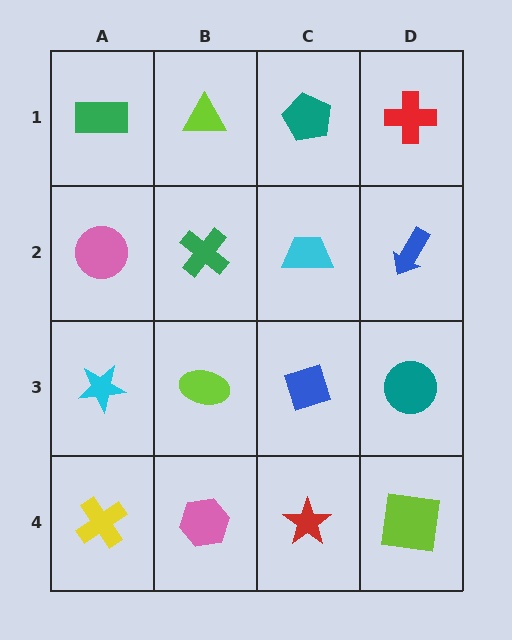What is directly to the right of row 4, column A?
A pink hexagon.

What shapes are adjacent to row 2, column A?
A green rectangle (row 1, column A), a cyan star (row 3, column A), a green cross (row 2, column B).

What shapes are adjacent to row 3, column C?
A cyan trapezoid (row 2, column C), a red star (row 4, column C), a lime ellipse (row 3, column B), a teal circle (row 3, column D).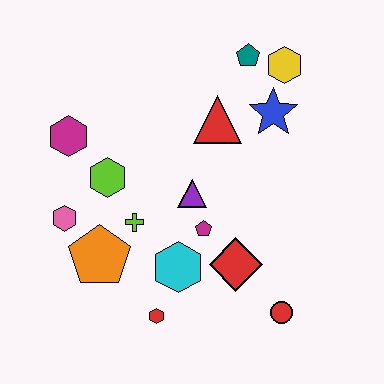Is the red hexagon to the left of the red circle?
Yes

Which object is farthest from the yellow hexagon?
The red hexagon is farthest from the yellow hexagon.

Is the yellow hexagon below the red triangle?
No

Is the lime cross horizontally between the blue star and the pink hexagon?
Yes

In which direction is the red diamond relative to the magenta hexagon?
The red diamond is to the right of the magenta hexagon.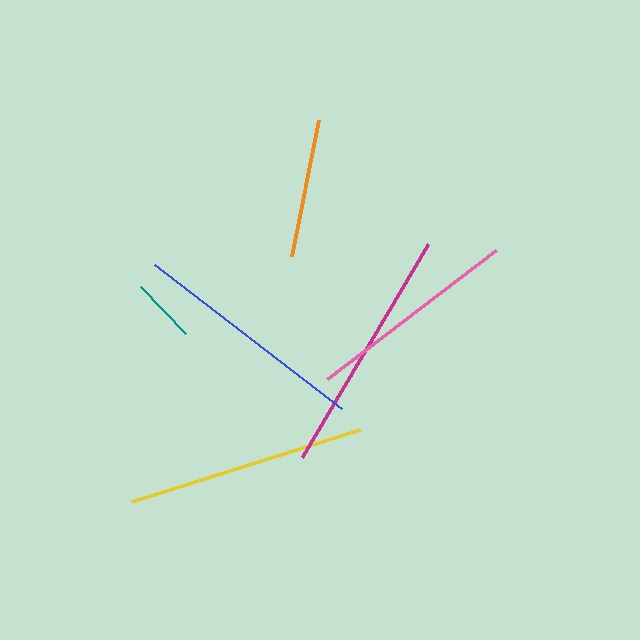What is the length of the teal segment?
The teal segment is approximately 65 pixels long.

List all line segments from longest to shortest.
From longest to shortest: magenta, yellow, blue, pink, orange, teal.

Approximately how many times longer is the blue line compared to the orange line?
The blue line is approximately 1.7 times the length of the orange line.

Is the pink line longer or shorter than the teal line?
The pink line is longer than the teal line.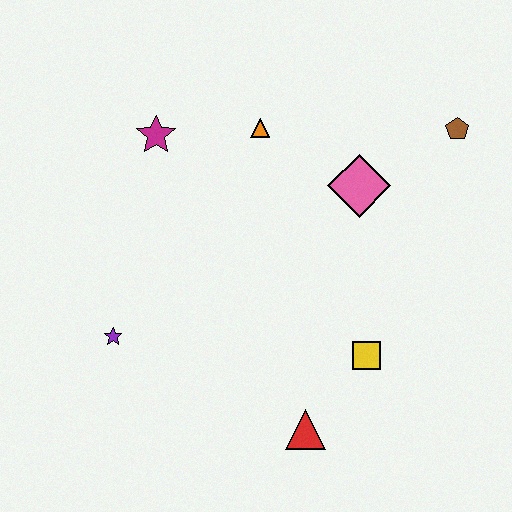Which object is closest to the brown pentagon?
The pink diamond is closest to the brown pentagon.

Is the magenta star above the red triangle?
Yes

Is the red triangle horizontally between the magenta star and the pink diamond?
Yes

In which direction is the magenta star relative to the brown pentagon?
The magenta star is to the left of the brown pentagon.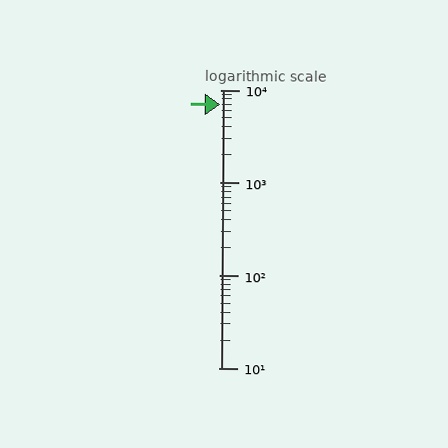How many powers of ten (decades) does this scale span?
The scale spans 3 decades, from 10 to 10000.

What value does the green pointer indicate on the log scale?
The pointer indicates approximately 7000.